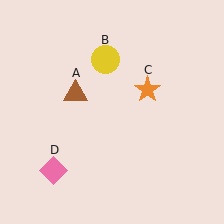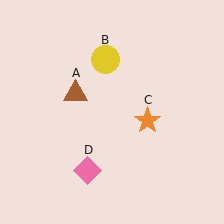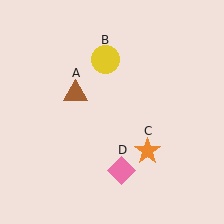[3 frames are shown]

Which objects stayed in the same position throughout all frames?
Brown triangle (object A) and yellow circle (object B) remained stationary.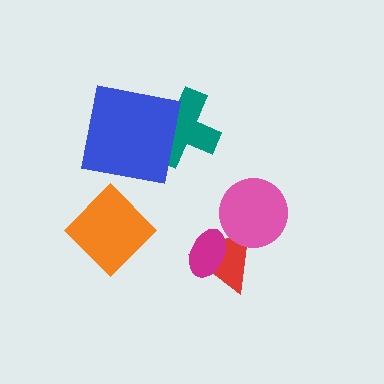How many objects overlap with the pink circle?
1 object overlaps with the pink circle.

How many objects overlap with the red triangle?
2 objects overlap with the red triangle.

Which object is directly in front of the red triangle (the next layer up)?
The magenta ellipse is directly in front of the red triangle.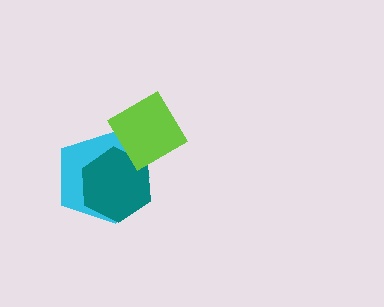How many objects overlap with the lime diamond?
2 objects overlap with the lime diamond.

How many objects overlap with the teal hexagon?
2 objects overlap with the teal hexagon.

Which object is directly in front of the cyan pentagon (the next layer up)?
The teal hexagon is directly in front of the cyan pentagon.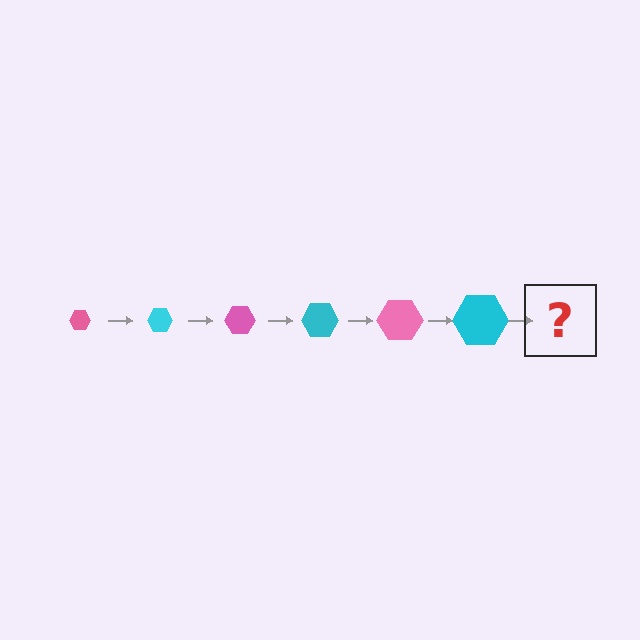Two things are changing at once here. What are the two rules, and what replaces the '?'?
The two rules are that the hexagon grows larger each step and the color cycles through pink and cyan. The '?' should be a pink hexagon, larger than the previous one.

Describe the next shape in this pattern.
It should be a pink hexagon, larger than the previous one.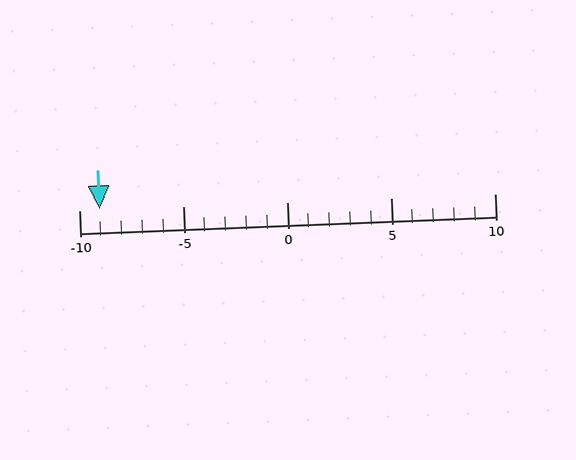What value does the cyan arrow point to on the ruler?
The cyan arrow points to approximately -9.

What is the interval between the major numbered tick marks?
The major tick marks are spaced 5 units apart.